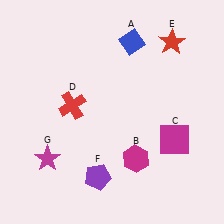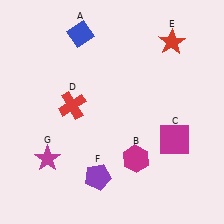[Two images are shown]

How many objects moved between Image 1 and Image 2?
1 object moved between the two images.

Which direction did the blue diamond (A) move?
The blue diamond (A) moved left.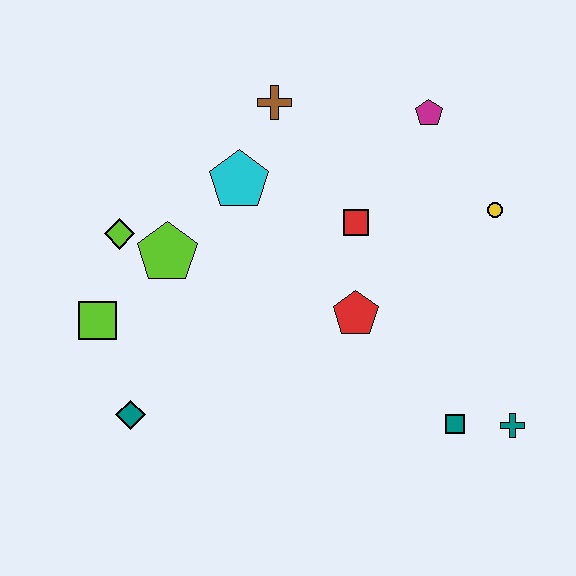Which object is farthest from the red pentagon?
The lime square is farthest from the red pentagon.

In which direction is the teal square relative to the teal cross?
The teal square is to the left of the teal cross.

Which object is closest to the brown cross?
The cyan pentagon is closest to the brown cross.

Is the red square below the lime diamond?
No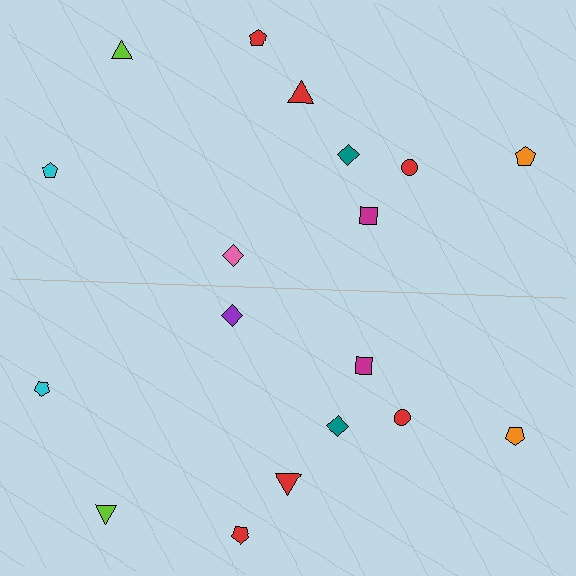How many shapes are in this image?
There are 18 shapes in this image.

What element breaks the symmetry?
The purple diamond on the bottom side breaks the symmetry — its mirror counterpart is pink.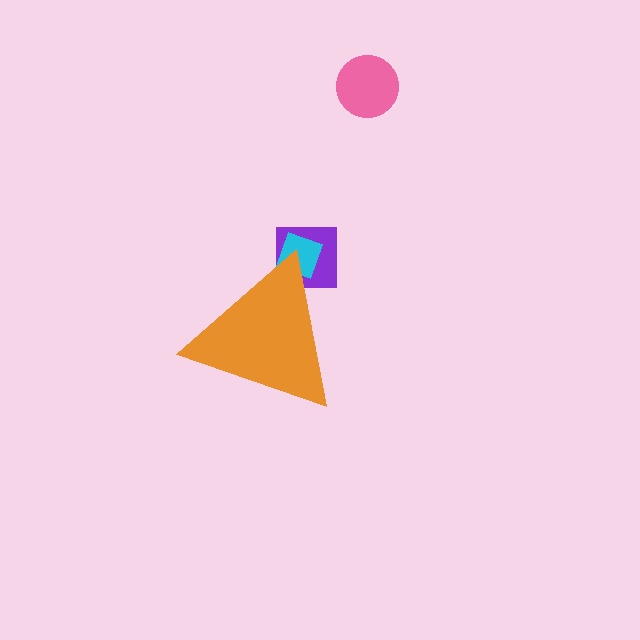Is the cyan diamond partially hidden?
Yes, the cyan diamond is partially hidden behind the orange triangle.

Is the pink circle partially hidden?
No, the pink circle is fully visible.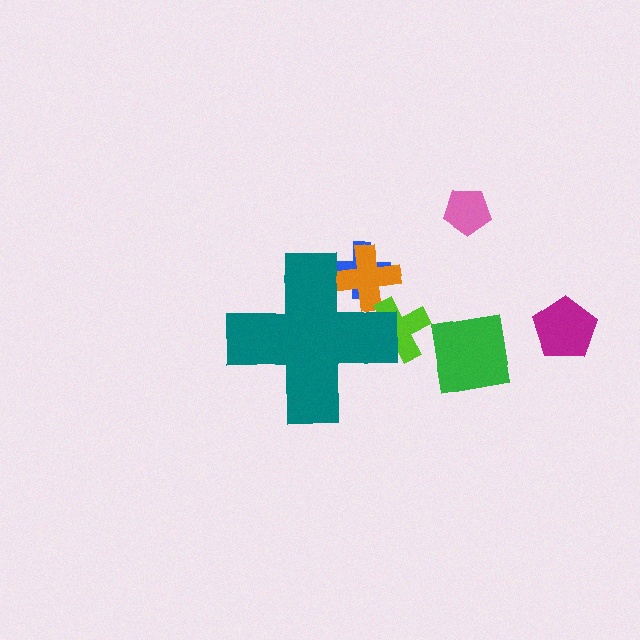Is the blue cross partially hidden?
Yes, the blue cross is partially hidden behind the teal cross.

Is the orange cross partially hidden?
Yes, the orange cross is partially hidden behind the teal cross.